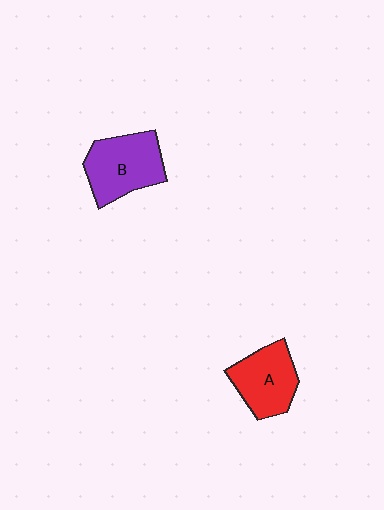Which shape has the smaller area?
Shape A (red).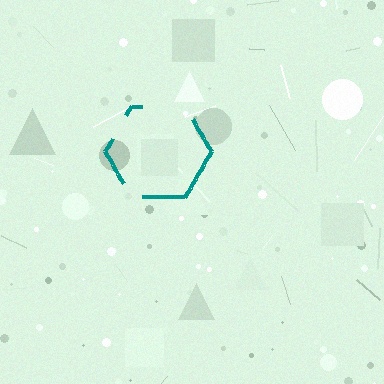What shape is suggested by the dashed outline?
The dashed outline suggests a hexagon.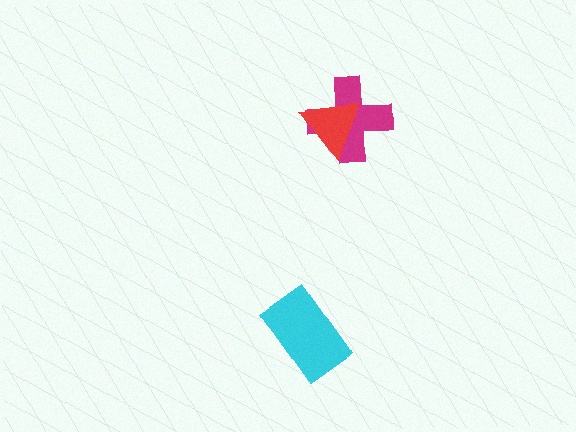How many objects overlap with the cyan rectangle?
0 objects overlap with the cyan rectangle.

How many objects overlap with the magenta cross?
1 object overlaps with the magenta cross.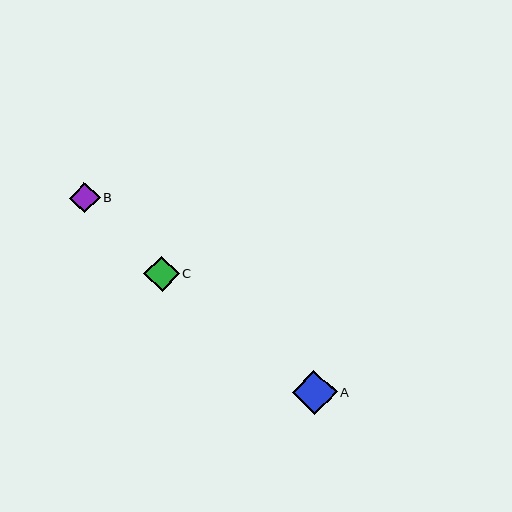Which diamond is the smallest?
Diamond B is the smallest with a size of approximately 31 pixels.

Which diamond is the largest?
Diamond A is the largest with a size of approximately 45 pixels.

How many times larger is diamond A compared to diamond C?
Diamond A is approximately 1.3 times the size of diamond C.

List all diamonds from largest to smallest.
From largest to smallest: A, C, B.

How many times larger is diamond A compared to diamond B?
Diamond A is approximately 1.5 times the size of diamond B.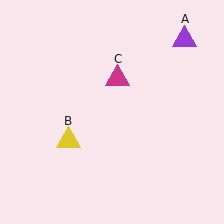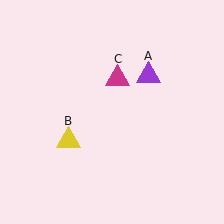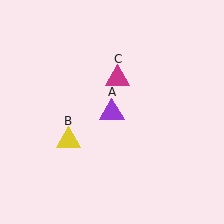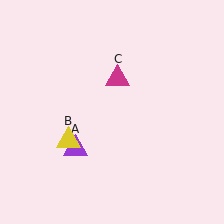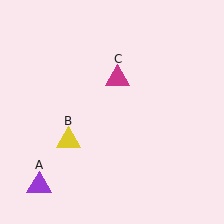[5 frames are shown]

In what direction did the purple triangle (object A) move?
The purple triangle (object A) moved down and to the left.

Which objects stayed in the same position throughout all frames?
Yellow triangle (object B) and magenta triangle (object C) remained stationary.